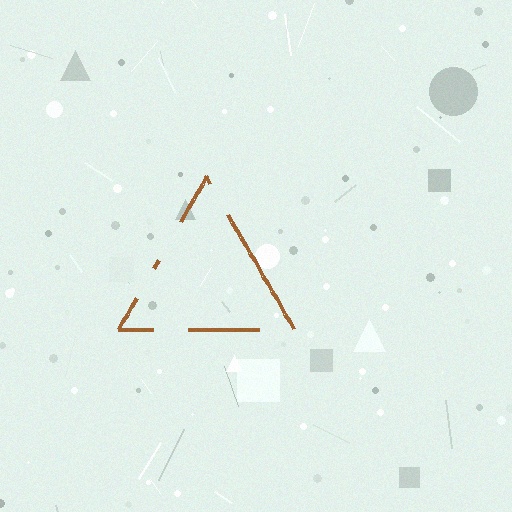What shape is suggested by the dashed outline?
The dashed outline suggests a triangle.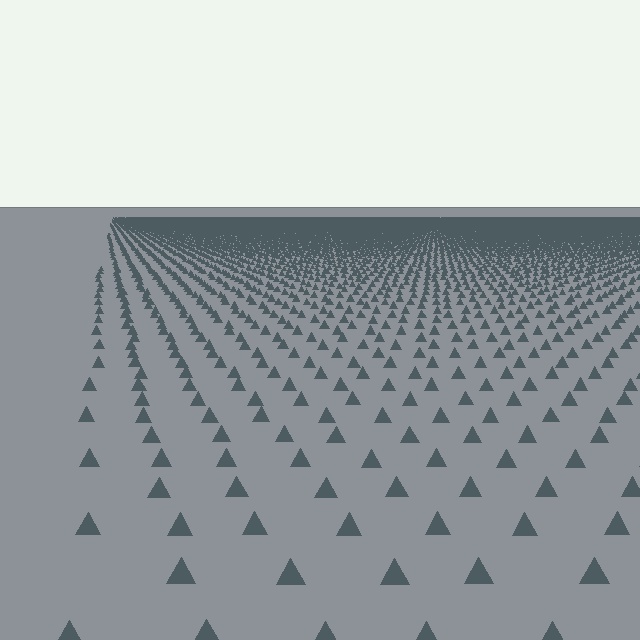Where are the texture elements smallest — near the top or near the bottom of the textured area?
Near the top.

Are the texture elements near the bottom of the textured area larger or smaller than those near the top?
Larger. Near the bottom, elements are closer to the viewer and appear at a bigger on-screen size.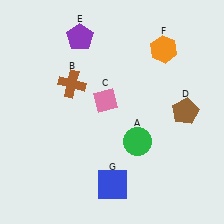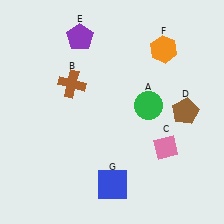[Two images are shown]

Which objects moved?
The objects that moved are: the green circle (A), the pink diamond (C).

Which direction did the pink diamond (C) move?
The pink diamond (C) moved right.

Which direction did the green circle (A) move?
The green circle (A) moved up.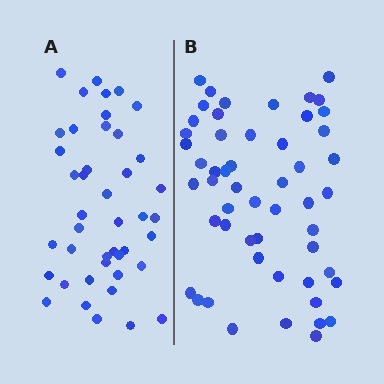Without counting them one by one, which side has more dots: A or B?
Region B (the right region) has more dots.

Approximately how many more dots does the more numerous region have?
Region B has roughly 10 or so more dots than region A.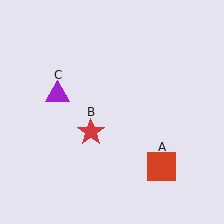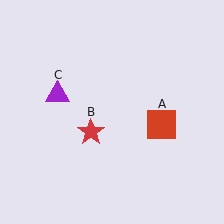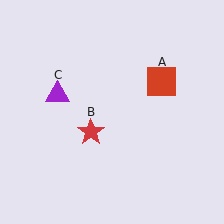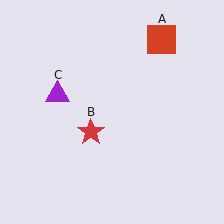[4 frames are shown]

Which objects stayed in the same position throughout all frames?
Red star (object B) and purple triangle (object C) remained stationary.